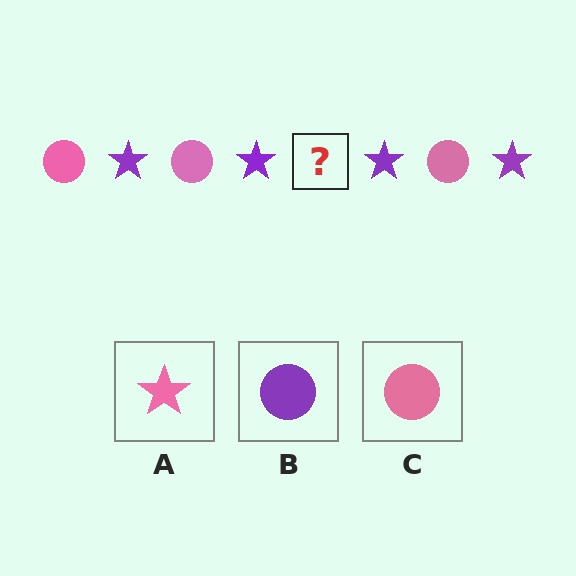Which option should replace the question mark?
Option C.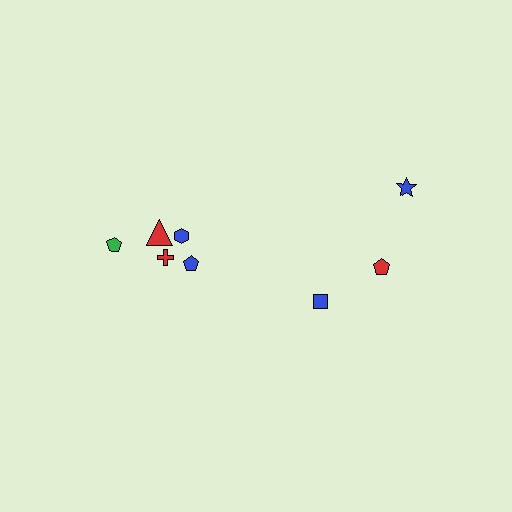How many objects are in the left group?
There are 5 objects.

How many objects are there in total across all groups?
There are 8 objects.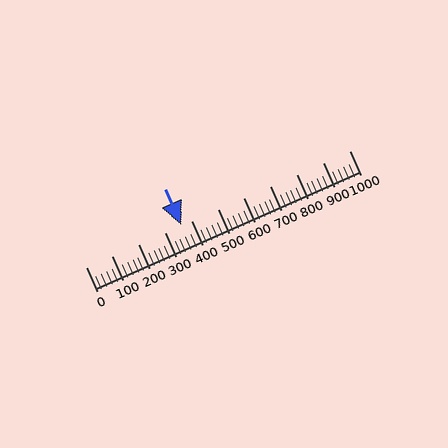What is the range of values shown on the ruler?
The ruler shows values from 0 to 1000.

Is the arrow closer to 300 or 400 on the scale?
The arrow is closer to 400.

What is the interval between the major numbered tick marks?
The major tick marks are spaced 100 units apart.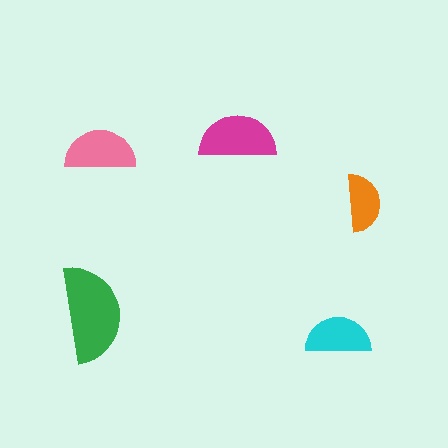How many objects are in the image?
There are 5 objects in the image.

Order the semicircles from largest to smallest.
the green one, the magenta one, the pink one, the cyan one, the orange one.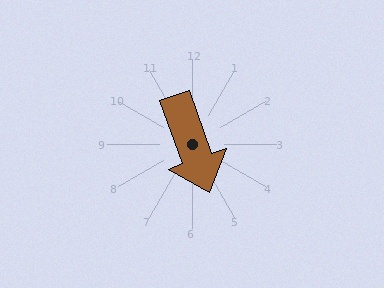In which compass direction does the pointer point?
South.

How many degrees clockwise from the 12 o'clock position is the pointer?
Approximately 160 degrees.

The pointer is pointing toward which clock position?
Roughly 5 o'clock.